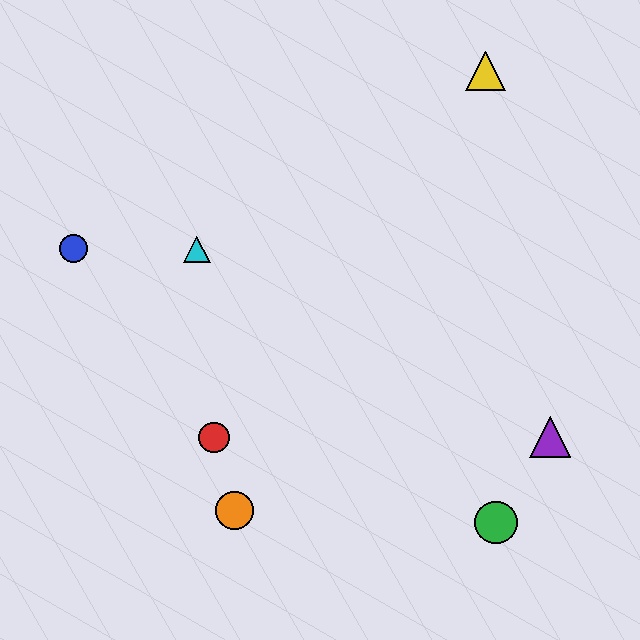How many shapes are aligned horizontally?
2 shapes (the red circle, the purple triangle) are aligned horizontally.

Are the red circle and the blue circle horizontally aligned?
No, the red circle is at y≈437 and the blue circle is at y≈248.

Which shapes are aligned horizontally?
The red circle, the purple triangle are aligned horizontally.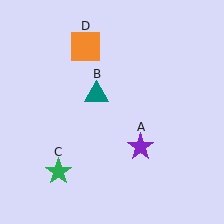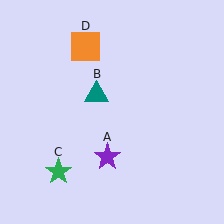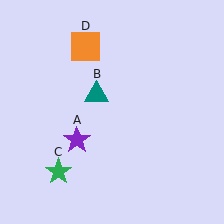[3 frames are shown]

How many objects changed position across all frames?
1 object changed position: purple star (object A).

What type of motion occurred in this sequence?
The purple star (object A) rotated clockwise around the center of the scene.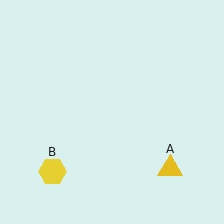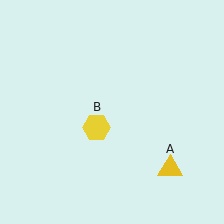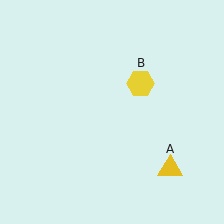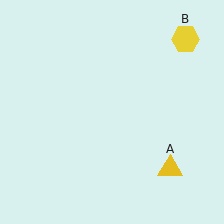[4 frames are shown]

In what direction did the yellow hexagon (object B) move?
The yellow hexagon (object B) moved up and to the right.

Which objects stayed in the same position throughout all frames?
Yellow triangle (object A) remained stationary.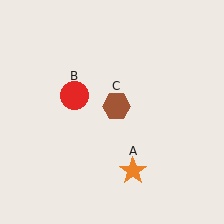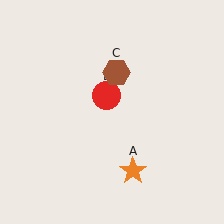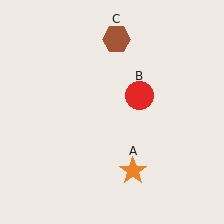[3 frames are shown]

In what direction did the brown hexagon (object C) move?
The brown hexagon (object C) moved up.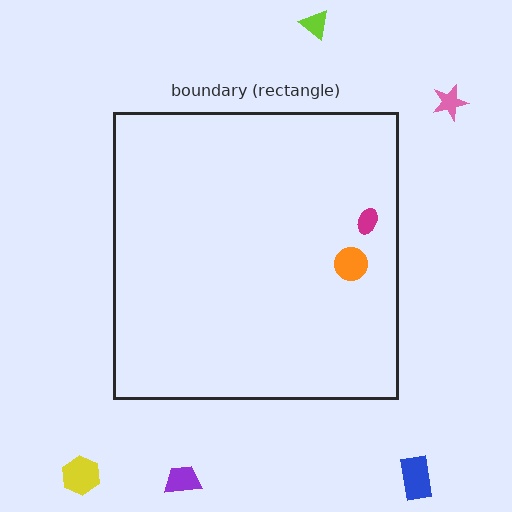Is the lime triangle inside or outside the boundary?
Outside.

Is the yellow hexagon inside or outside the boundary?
Outside.